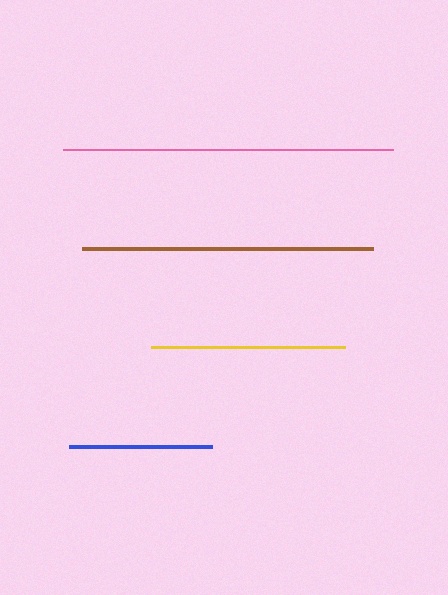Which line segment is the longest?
The pink line is the longest at approximately 329 pixels.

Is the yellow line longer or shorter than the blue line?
The yellow line is longer than the blue line.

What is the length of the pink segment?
The pink segment is approximately 329 pixels long.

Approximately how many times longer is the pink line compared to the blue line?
The pink line is approximately 2.3 times the length of the blue line.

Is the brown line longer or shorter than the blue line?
The brown line is longer than the blue line.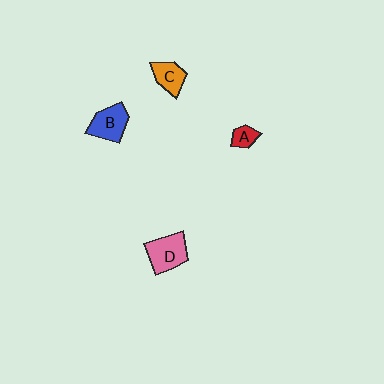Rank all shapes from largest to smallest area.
From largest to smallest: D (pink), B (blue), C (orange), A (red).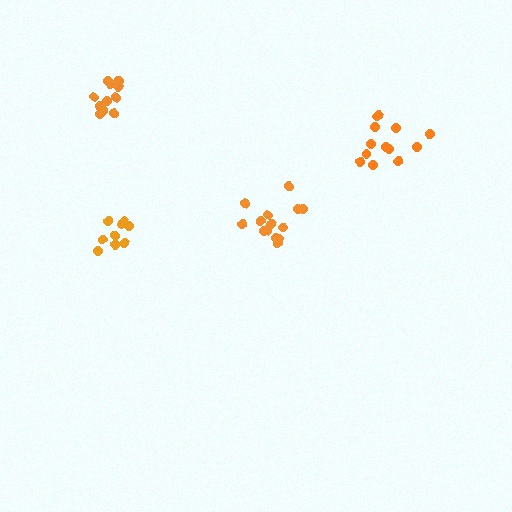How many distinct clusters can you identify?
There are 4 distinct clusters.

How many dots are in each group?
Group 1: 14 dots, Group 2: 13 dots, Group 3: 9 dots, Group 4: 11 dots (47 total).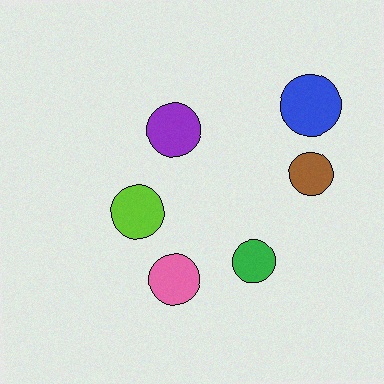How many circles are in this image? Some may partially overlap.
There are 6 circles.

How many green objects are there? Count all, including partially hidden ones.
There is 1 green object.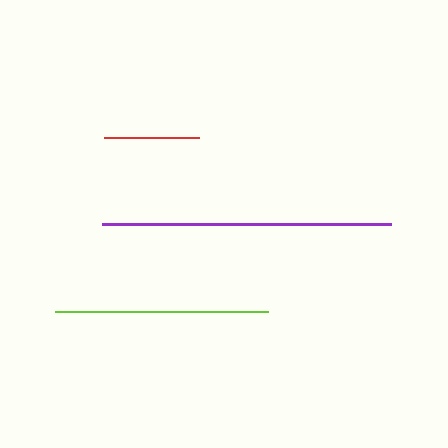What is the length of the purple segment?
The purple segment is approximately 289 pixels long.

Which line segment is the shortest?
The red line is the shortest at approximately 94 pixels.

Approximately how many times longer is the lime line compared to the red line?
The lime line is approximately 2.3 times the length of the red line.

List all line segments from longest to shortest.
From longest to shortest: purple, lime, red.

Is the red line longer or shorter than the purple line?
The purple line is longer than the red line.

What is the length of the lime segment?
The lime segment is approximately 212 pixels long.